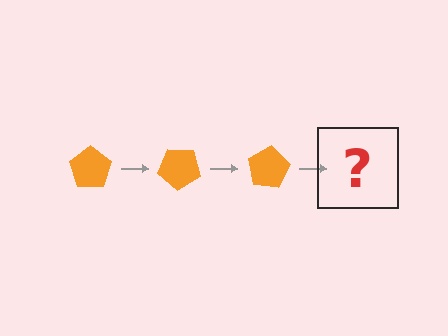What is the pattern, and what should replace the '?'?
The pattern is that the pentagon rotates 40 degrees each step. The '?' should be an orange pentagon rotated 120 degrees.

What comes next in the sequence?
The next element should be an orange pentagon rotated 120 degrees.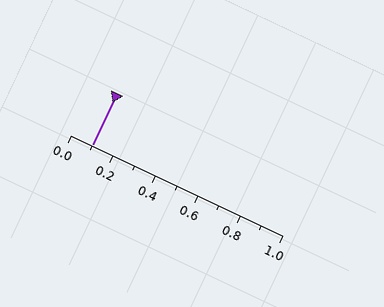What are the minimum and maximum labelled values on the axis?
The axis runs from 0.0 to 1.0.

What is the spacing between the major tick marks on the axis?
The major ticks are spaced 0.2 apart.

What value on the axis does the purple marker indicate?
The marker indicates approximately 0.1.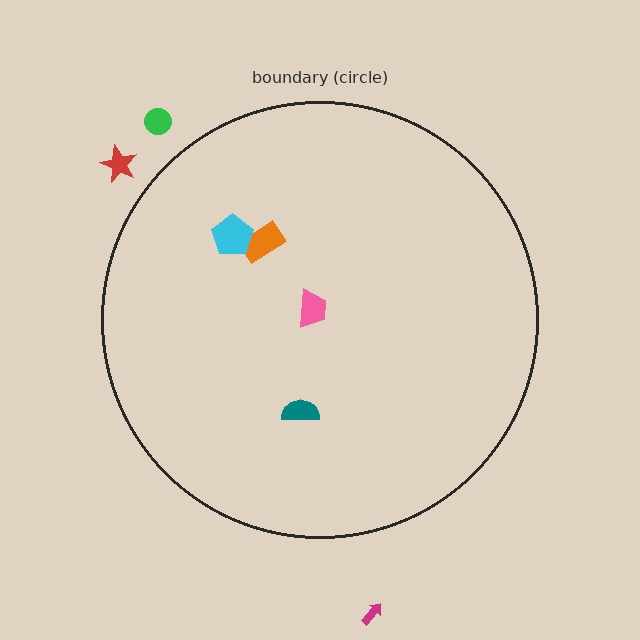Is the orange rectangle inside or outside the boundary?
Inside.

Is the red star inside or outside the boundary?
Outside.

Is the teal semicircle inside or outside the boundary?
Inside.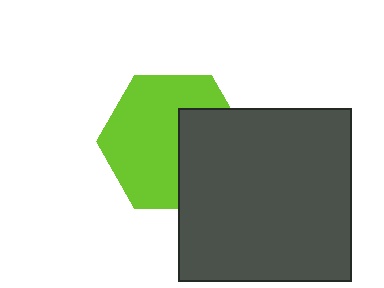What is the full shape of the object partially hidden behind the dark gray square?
The partially hidden object is a lime hexagon.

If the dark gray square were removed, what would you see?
You would see the complete lime hexagon.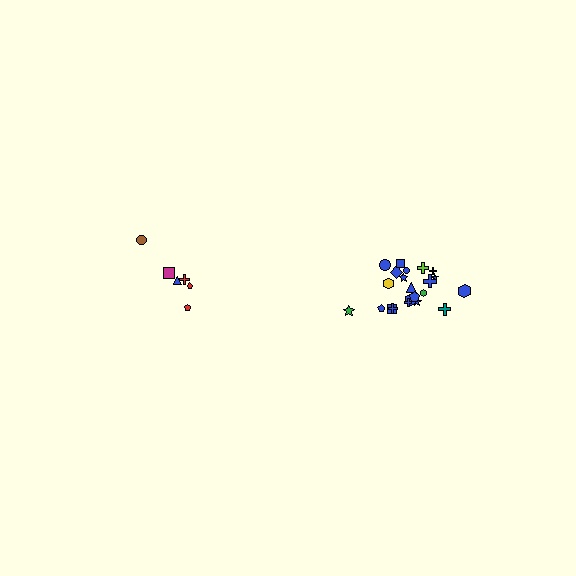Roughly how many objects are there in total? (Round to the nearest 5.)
Roughly 30 objects in total.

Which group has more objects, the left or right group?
The right group.